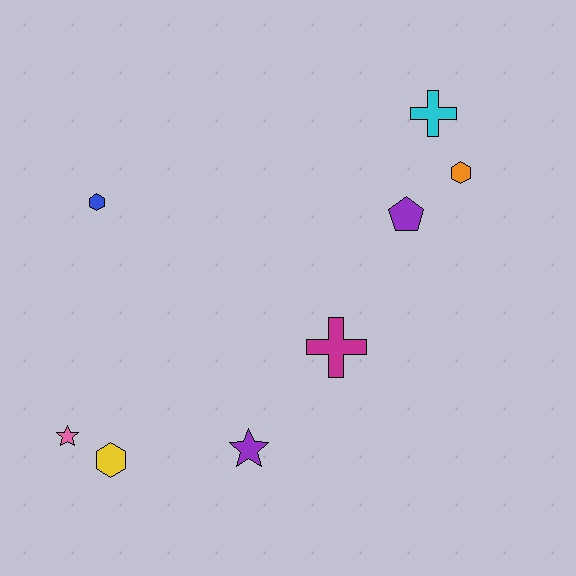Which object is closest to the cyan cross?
The orange hexagon is closest to the cyan cross.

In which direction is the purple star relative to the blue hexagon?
The purple star is below the blue hexagon.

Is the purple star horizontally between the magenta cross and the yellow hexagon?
Yes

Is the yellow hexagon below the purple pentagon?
Yes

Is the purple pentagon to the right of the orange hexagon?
No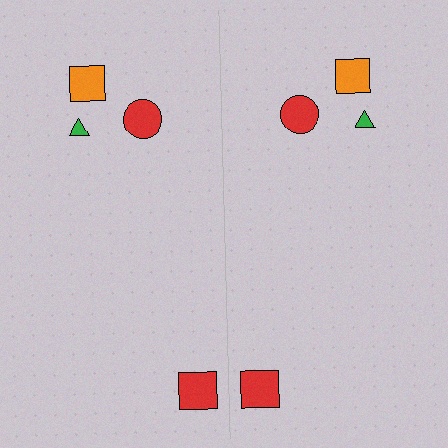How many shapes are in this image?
There are 8 shapes in this image.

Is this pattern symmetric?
Yes, this pattern has bilateral (reflection) symmetry.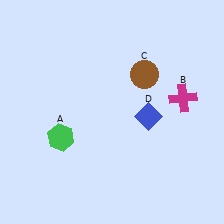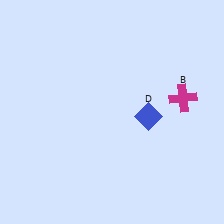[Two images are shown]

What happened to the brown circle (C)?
The brown circle (C) was removed in Image 2. It was in the top-right area of Image 1.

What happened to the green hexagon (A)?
The green hexagon (A) was removed in Image 2. It was in the bottom-left area of Image 1.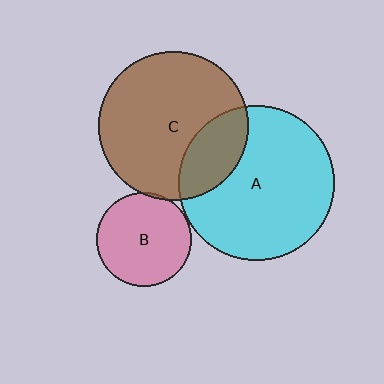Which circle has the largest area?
Circle A (cyan).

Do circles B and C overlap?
Yes.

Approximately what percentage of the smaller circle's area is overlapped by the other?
Approximately 5%.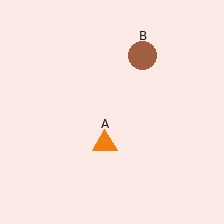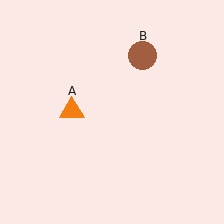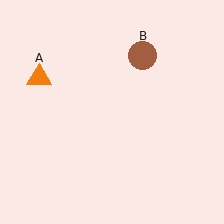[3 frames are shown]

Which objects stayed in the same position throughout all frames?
Brown circle (object B) remained stationary.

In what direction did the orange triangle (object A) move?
The orange triangle (object A) moved up and to the left.